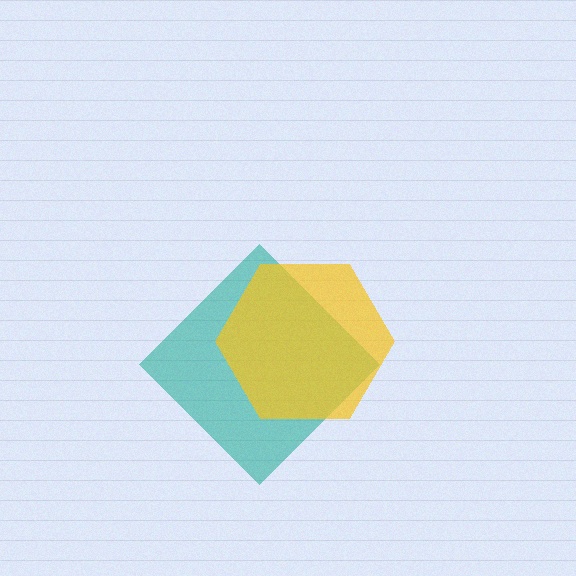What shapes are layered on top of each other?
The layered shapes are: a teal diamond, a yellow hexagon.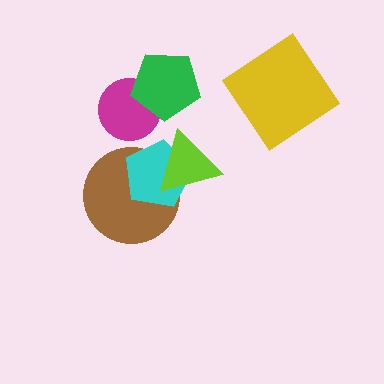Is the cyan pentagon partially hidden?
Yes, it is partially covered by another shape.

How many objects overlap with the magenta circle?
1 object overlaps with the magenta circle.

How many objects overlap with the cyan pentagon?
2 objects overlap with the cyan pentagon.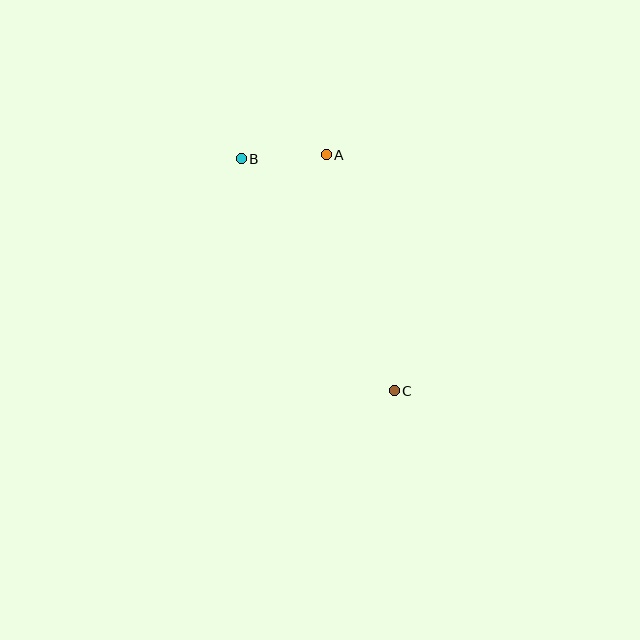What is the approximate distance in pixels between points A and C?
The distance between A and C is approximately 246 pixels.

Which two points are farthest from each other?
Points B and C are farthest from each other.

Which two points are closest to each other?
Points A and B are closest to each other.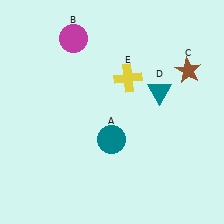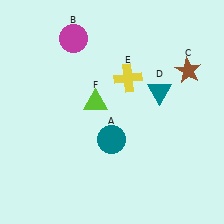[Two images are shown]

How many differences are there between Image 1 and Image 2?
There is 1 difference between the two images.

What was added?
A lime triangle (F) was added in Image 2.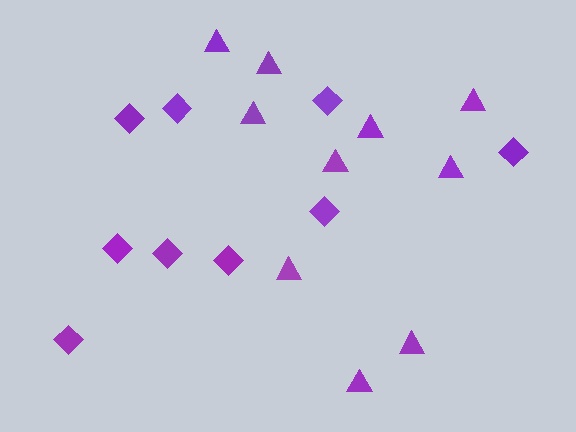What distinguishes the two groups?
There are 2 groups: one group of triangles (10) and one group of diamonds (9).